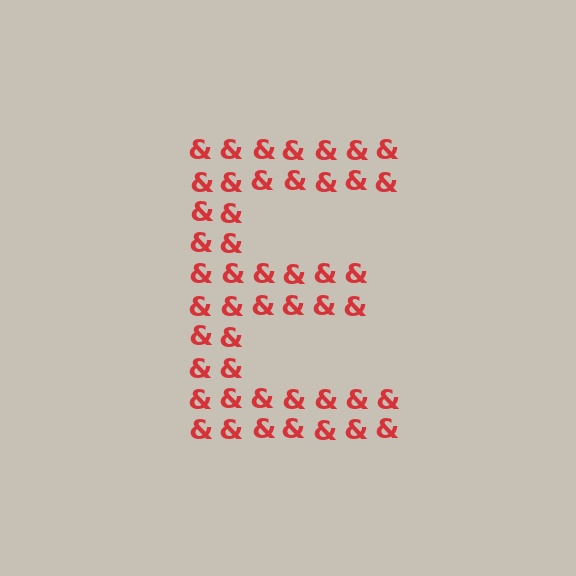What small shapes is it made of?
It is made of small ampersands.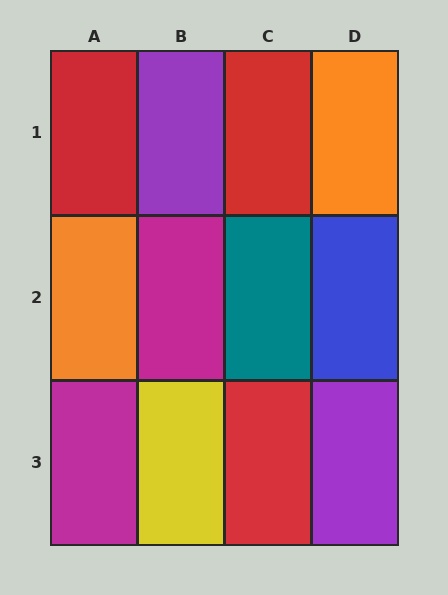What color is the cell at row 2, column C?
Teal.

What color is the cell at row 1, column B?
Purple.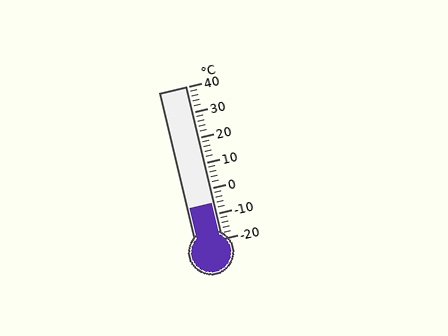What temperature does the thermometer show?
The thermometer shows approximately -6°C.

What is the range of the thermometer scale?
The thermometer scale ranges from -20°C to 40°C.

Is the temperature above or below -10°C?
The temperature is above -10°C.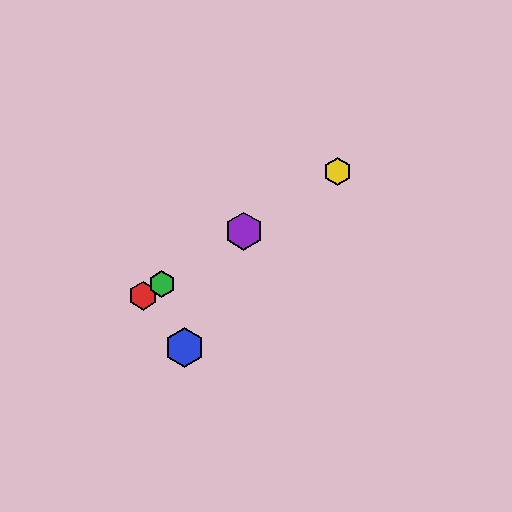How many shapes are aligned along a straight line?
4 shapes (the red hexagon, the green hexagon, the yellow hexagon, the purple hexagon) are aligned along a straight line.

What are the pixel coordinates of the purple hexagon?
The purple hexagon is at (244, 231).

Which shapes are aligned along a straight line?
The red hexagon, the green hexagon, the yellow hexagon, the purple hexagon are aligned along a straight line.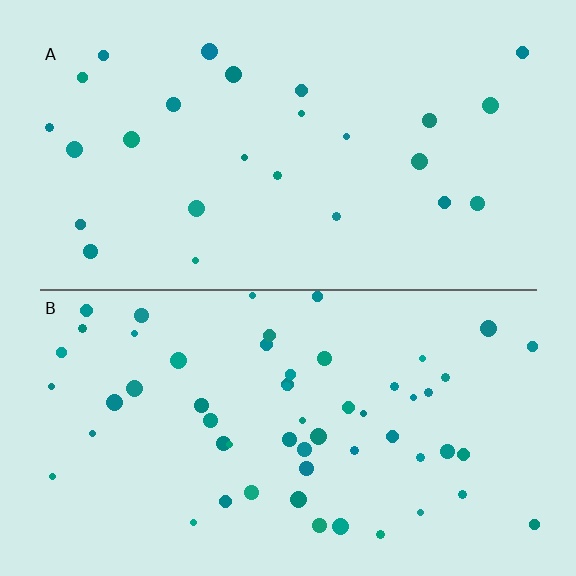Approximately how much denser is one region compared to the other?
Approximately 2.2× — region B over region A.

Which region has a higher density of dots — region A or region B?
B (the bottom).